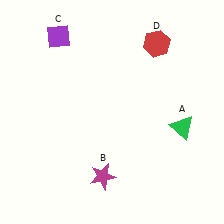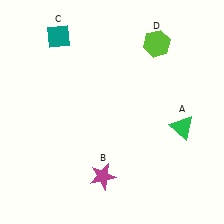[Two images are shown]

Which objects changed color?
C changed from purple to teal. D changed from red to lime.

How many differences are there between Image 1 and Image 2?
There are 2 differences between the two images.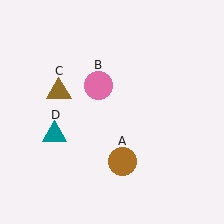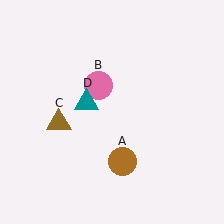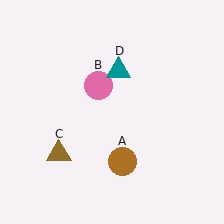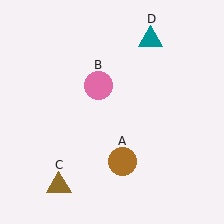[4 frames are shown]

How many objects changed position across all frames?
2 objects changed position: brown triangle (object C), teal triangle (object D).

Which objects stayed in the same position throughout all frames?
Brown circle (object A) and pink circle (object B) remained stationary.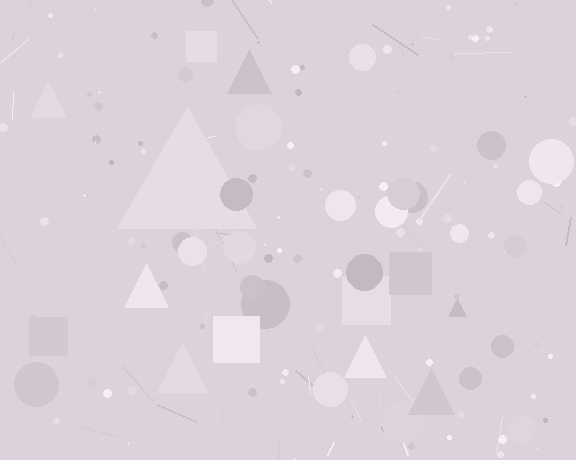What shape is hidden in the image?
A triangle is hidden in the image.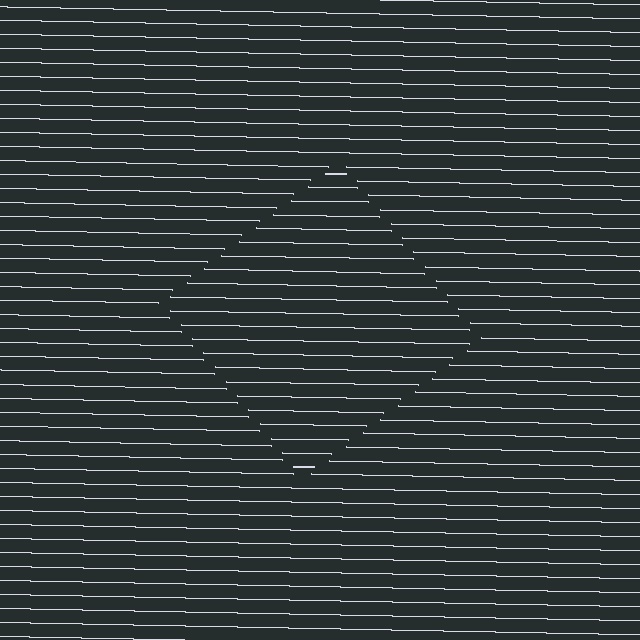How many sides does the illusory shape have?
4 sides — the line-ends trace a square.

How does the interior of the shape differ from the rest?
The interior of the shape contains the same grating, shifted by half a period — the contour is defined by the phase discontinuity where line-ends from the inner and outer gratings abut.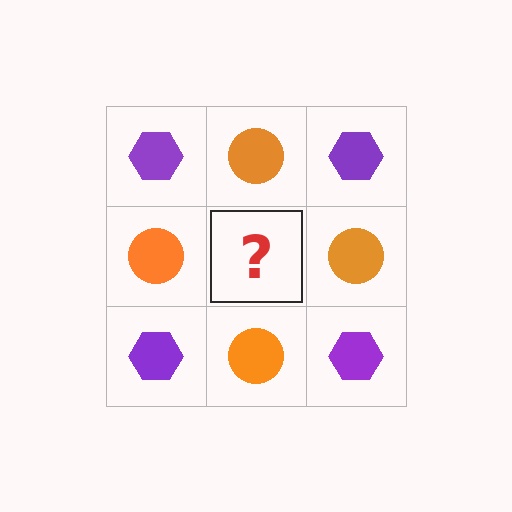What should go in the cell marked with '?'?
The missing cell should contain a purple hexagon.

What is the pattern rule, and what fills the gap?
The rule is that it alternates purple hexagon and orange circle in a checkerboard pattern. The gap should be filled with a purple hexagon.